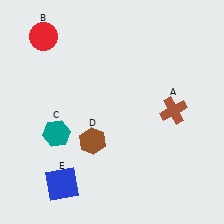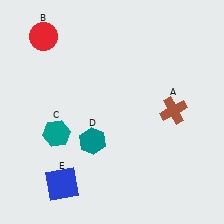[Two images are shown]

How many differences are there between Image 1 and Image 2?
There is 1 difference between the two images.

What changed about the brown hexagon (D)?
In Image 1, D is brown. In Image 2, it changed to teal.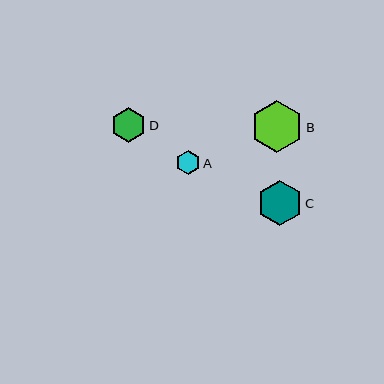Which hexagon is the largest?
Hexagon B is the largest with a size of approximately 52 pixels.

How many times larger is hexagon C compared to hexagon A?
Hexagon C is approximately 1.9 times the size of hexagon A.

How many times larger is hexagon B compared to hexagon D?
Hexagon B is approximately 1.5 times the size of hexagon D.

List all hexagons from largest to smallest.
From largest to smallest: B, C, D, A.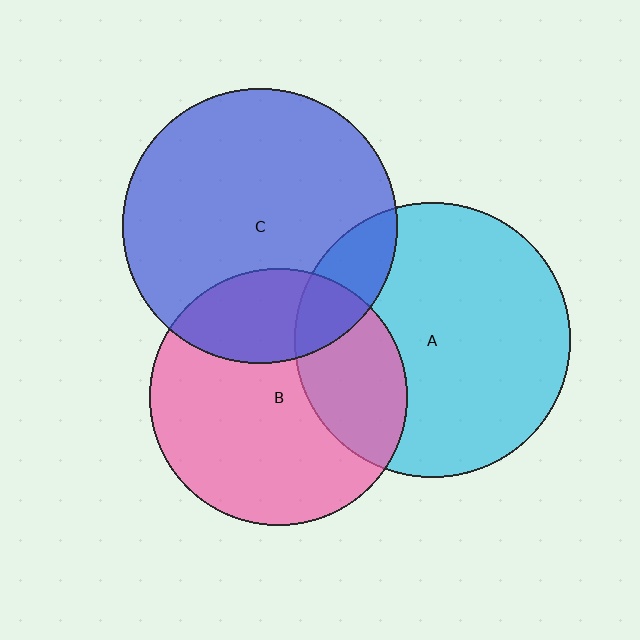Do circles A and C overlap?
Yes.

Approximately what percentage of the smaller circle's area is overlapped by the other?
Approximately 15%.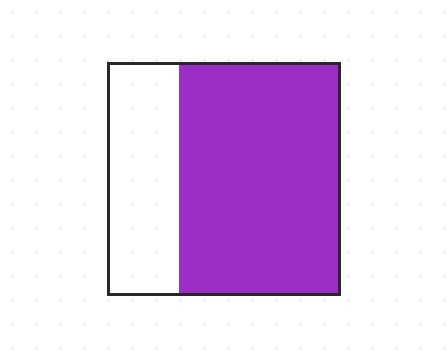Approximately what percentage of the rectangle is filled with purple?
Approximately 70%.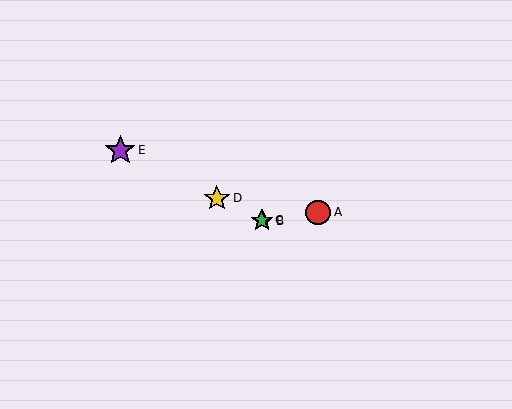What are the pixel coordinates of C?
Object C is at (262, 220).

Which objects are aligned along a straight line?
Objects B, C, D, E are aligned along a straight line.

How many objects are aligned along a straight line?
4 objects (B, C, D, E) are aligned along a straight line.